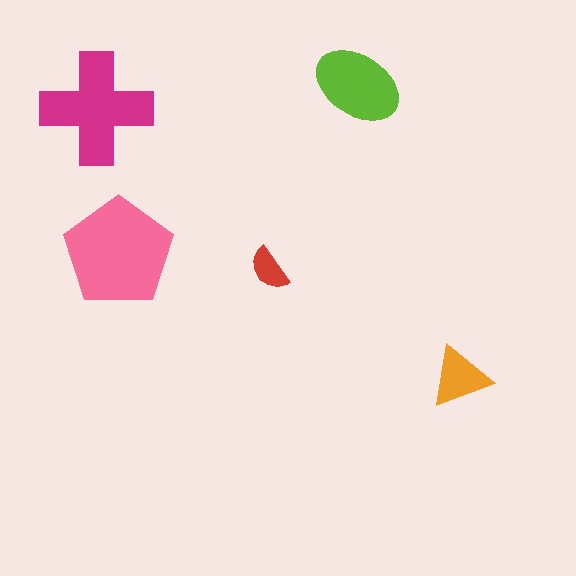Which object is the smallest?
The red semicircle.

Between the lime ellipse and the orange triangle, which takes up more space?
The lime ellipse.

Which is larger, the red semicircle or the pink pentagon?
The pink pentagon.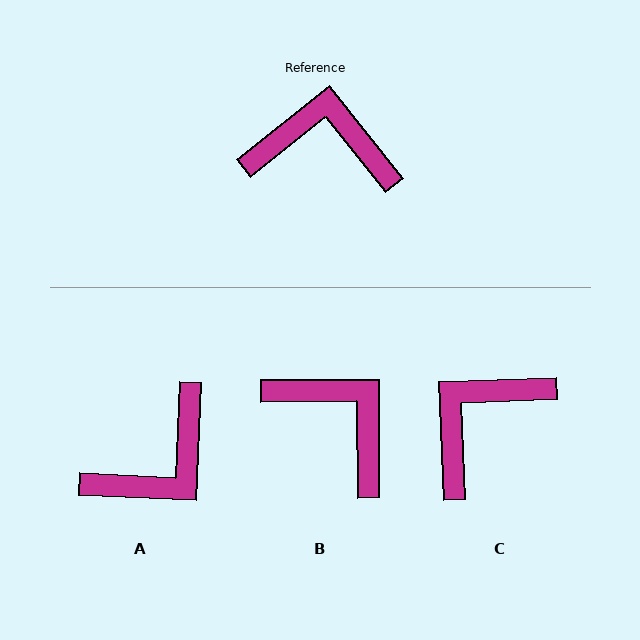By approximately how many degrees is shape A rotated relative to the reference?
Approximately 131 degrees clockwise.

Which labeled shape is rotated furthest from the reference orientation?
A, about 131 degrees away.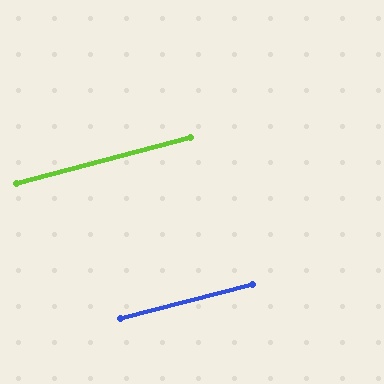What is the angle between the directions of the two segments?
Approximately 0 degrees.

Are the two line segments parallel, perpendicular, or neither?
Parallel — their directions differ by only 0.3°.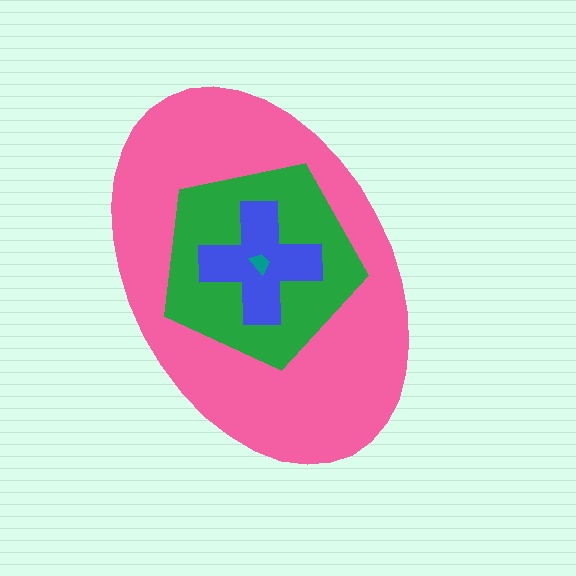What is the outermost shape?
The pink ellipse.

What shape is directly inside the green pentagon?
The blue cross.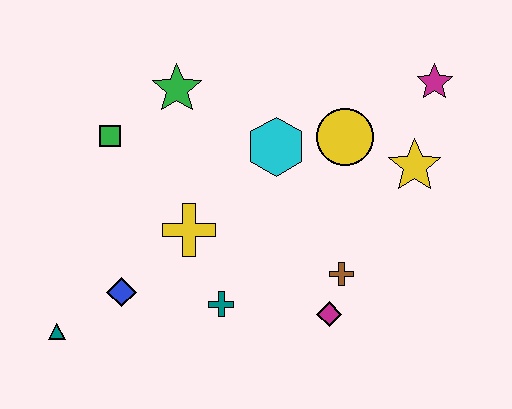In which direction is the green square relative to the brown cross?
The green square is to the left of the brown cross.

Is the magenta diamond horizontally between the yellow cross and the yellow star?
Yes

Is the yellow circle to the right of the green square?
Yes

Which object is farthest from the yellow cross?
The magenta star is farthest from the yellow cross.